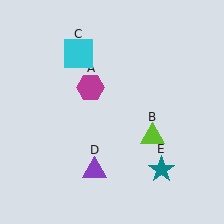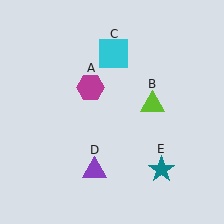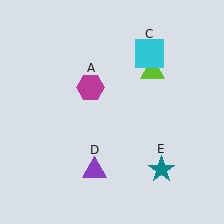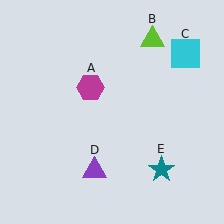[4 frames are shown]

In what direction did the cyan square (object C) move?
The cyan square (object C) moved right.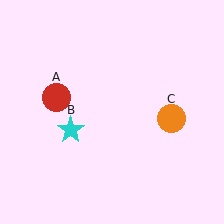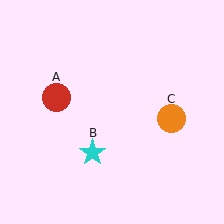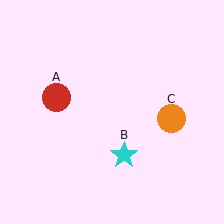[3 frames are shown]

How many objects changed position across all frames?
1 object changed position: cyan star (object B).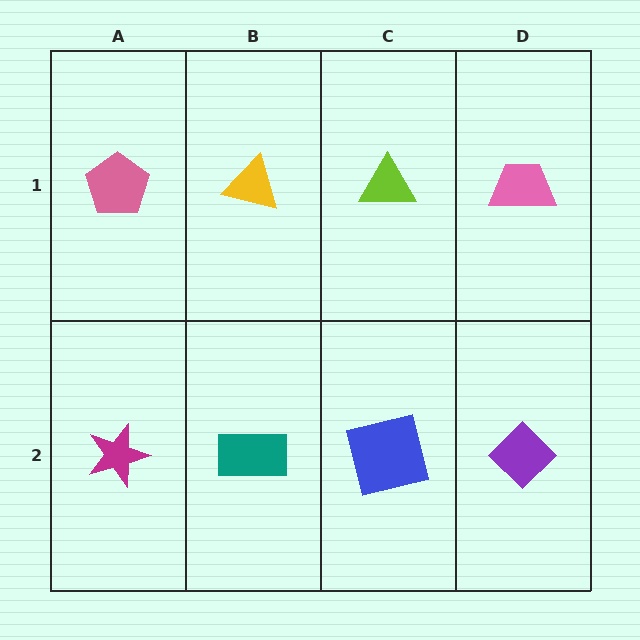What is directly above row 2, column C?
A lime triangle.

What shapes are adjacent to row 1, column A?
A magenta star (row 2, column A), a yellow triangle (row 1, column B).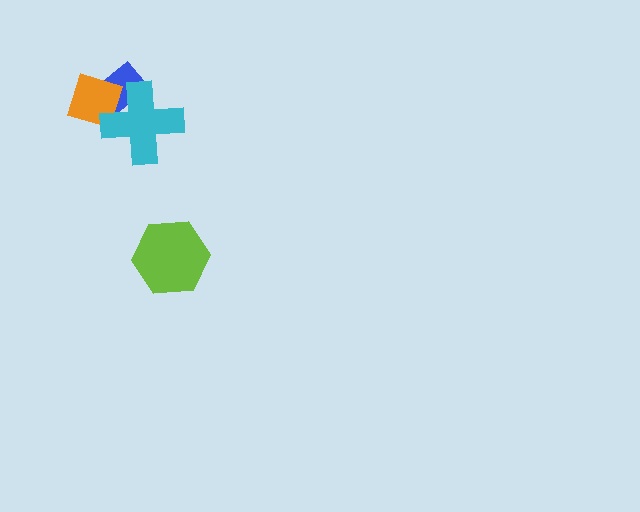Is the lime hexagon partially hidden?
No, no other shape covers it.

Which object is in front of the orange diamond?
The cyan cross is in front of the orange diamond.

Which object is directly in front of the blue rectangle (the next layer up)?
The orange diamond is directly in front of the blue rectangle.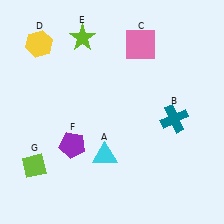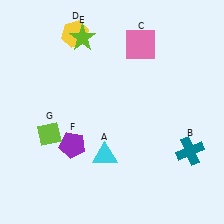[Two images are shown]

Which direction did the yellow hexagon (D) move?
The yellow hexagon (D) moved right.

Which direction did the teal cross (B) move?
The teal cross (B) moved down.